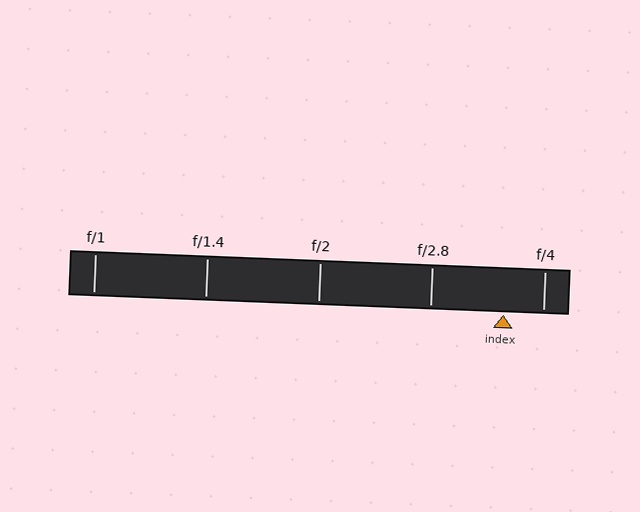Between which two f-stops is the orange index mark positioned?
The index mark is between f/2.8 and f/4.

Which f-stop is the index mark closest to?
The index mark is closest to f/4.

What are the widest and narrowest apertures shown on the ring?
The widest aperture shown is f/1 and the narrowest is f/4.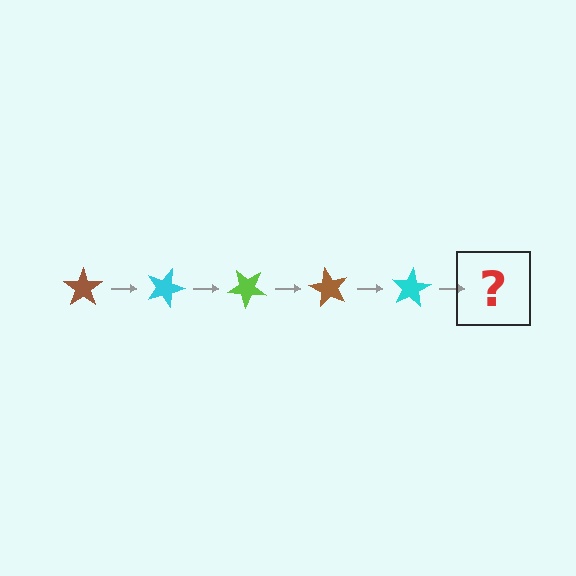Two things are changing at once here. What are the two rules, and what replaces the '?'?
The two rules are that it rotates 20 degrees each step and the color cycles through brown, cyan, and lime. The '?' should be a lime star, rotated 100 degrees from the start.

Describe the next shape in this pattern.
It should be a lime star, rotated 100 degrees from the start.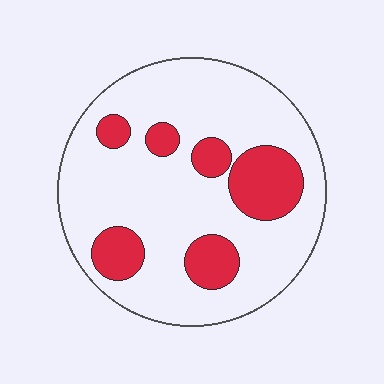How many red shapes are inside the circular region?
6.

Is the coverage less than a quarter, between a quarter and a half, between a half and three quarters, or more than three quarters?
Less than a quarter.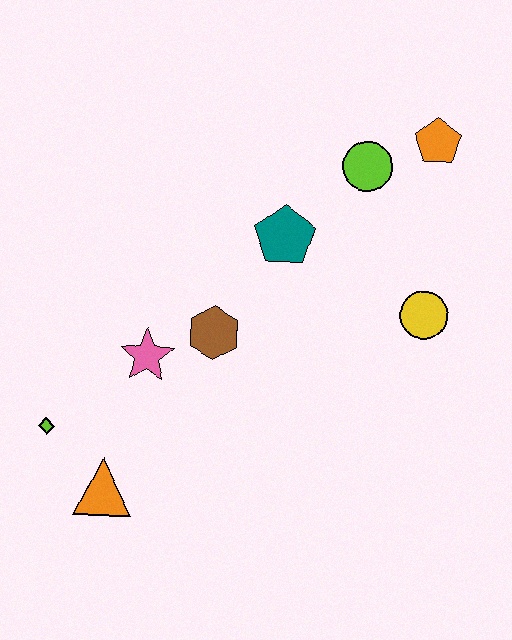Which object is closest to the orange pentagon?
The lime circle is closest to the orange pentagon.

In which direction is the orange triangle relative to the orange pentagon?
The orange triangle is below the orange pentagon.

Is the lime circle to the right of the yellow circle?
No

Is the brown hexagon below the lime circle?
Yes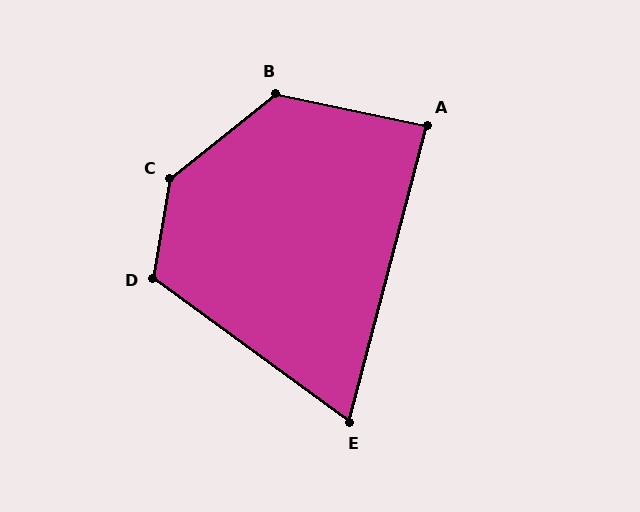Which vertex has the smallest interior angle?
E, at approximately 68 degrees.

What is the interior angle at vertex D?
Approximately 116 degrees (obtuse).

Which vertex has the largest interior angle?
C, at approximately 139 degrees.